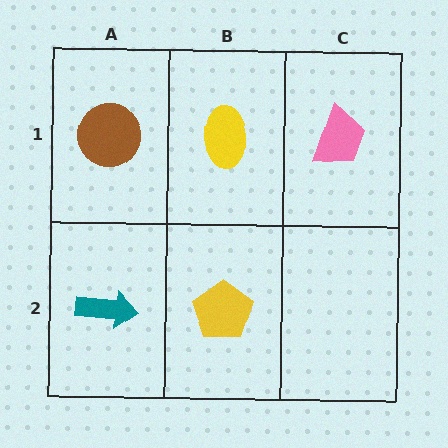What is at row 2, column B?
A yellow pentagon.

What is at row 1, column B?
A yellow ellipse.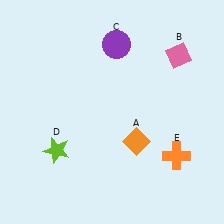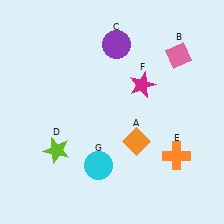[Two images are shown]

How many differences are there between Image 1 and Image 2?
There are 2 differences between the two images.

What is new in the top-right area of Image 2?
A magenta star (F) was added in the top-right area of Image 2.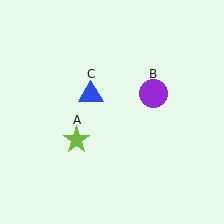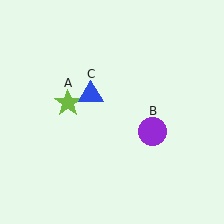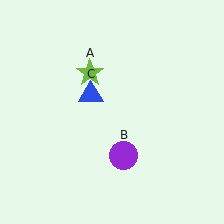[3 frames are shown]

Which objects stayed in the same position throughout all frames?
Blue triangle (object C) remained stationary.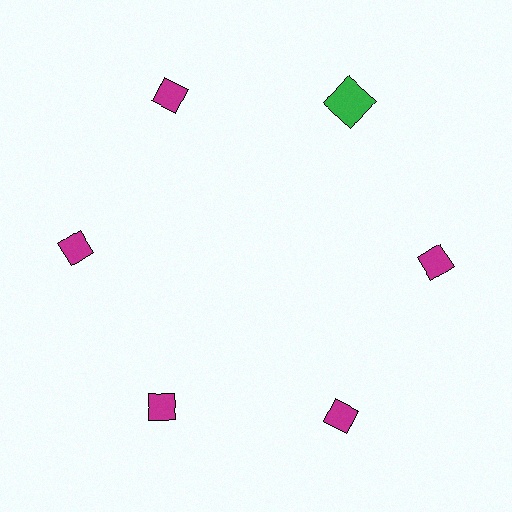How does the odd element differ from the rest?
It differs in both color (green instead of magenta) and shape (square instead of diamond).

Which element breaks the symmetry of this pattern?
The green square at roughly the 1 o'clock position breaks the symmetry. All other shapes are magenta diamonds.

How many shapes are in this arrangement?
There are 6 shapes arranged in a ring pattern.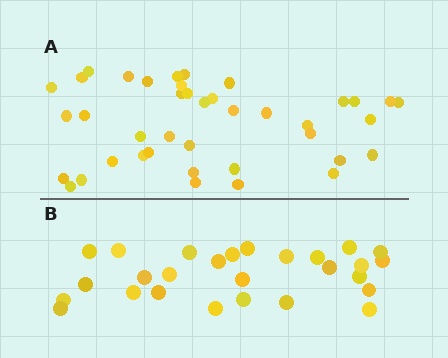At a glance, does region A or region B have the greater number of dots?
Region A (the top region) has more dots.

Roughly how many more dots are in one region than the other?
Region A has approximately 15 more dots than region B.